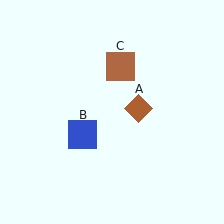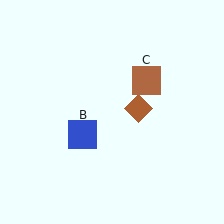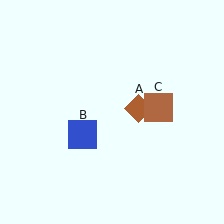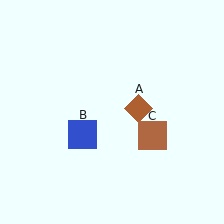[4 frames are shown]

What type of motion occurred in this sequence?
The brown square (object C) rotated clockwise around the center of the scene.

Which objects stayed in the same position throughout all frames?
Brown diamond (object A) and blue square (object B) remained stationary.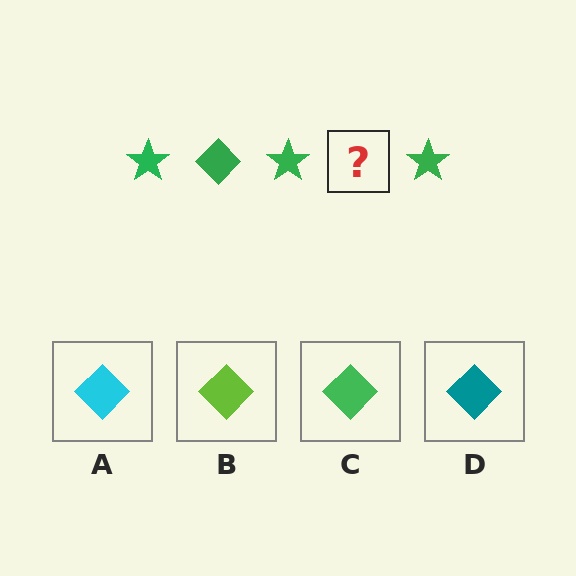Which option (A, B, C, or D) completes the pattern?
C.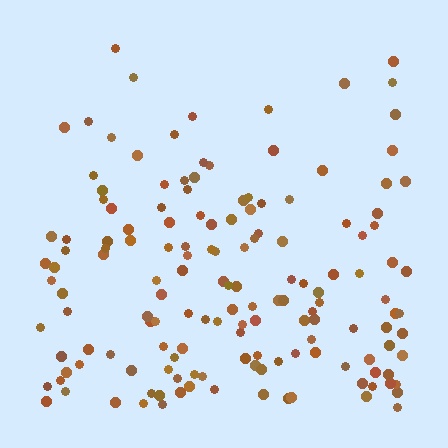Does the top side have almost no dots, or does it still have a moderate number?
Still a moderate number, just noticeably fewer than the bottom.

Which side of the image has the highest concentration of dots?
The bottom.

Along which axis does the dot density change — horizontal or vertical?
Vertical.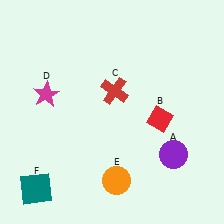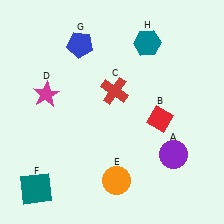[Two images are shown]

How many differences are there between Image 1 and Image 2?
There are 2 differences between the two images.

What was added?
A blue pentagon (G), a teal hexagon (H) were added in Image 2.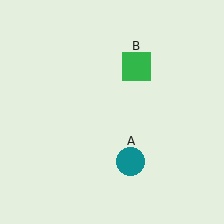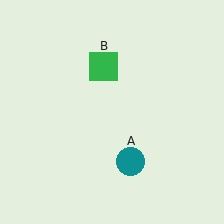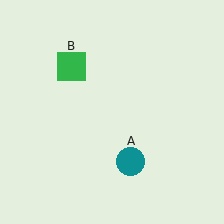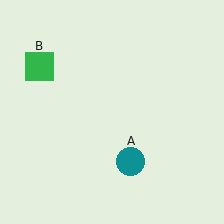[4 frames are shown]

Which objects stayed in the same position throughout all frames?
Teal circle (object A) remained stationary.